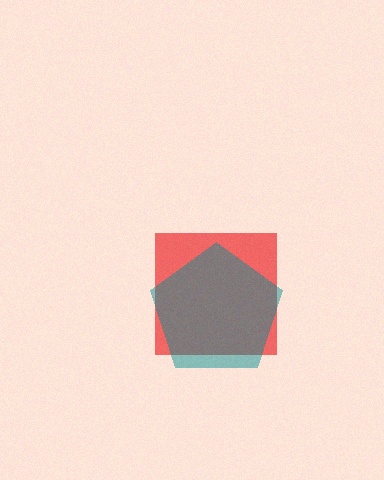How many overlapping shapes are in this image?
There are 2 overlapping shapes in the image.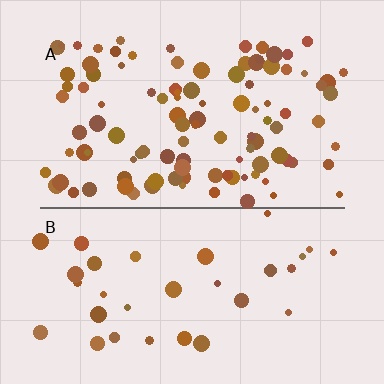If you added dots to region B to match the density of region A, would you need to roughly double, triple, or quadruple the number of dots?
Approximately triple.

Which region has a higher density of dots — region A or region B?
A (the top).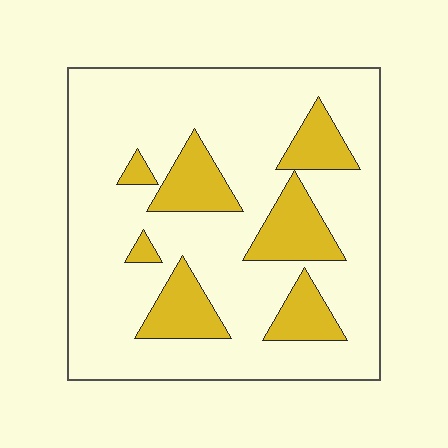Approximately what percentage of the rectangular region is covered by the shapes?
Approximately 20%.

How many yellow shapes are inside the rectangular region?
7.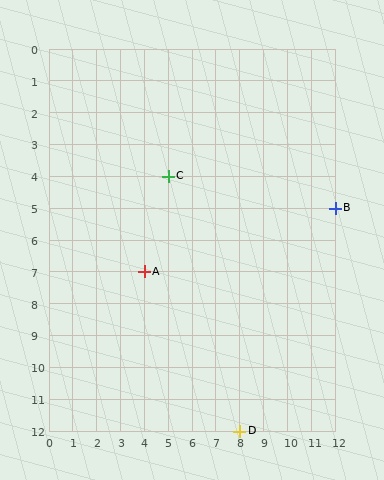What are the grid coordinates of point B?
Point B is at grid coordinates (12, 5).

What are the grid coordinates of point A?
Point A is at grid coordinates (4, 7).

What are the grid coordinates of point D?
Point D is at grid coordinates (8, 12).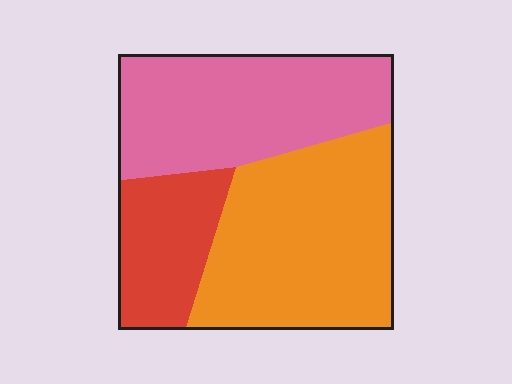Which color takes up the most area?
Orange, at roughly 45%.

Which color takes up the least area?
Red, at roughly 20%.